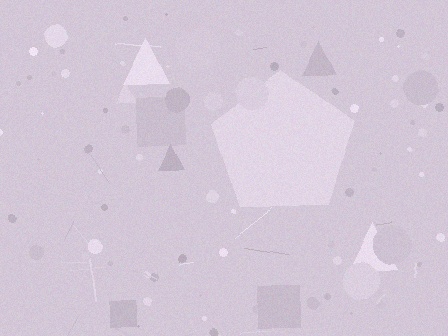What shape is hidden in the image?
A pentagon is hidden in the image.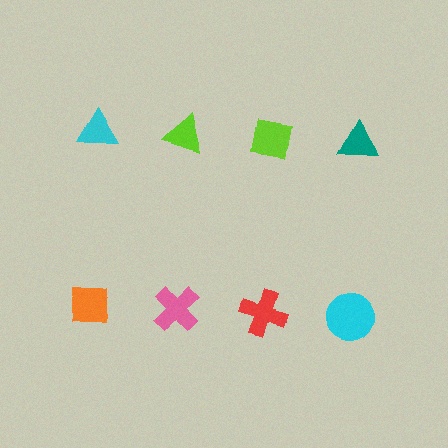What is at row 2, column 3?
A red cross.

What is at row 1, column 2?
A lime triangle.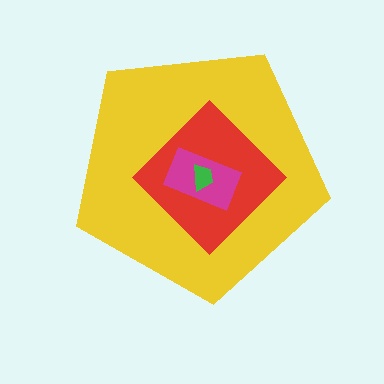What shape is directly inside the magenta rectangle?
The green trapezoid.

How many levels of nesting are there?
4.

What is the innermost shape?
The green trapezoid.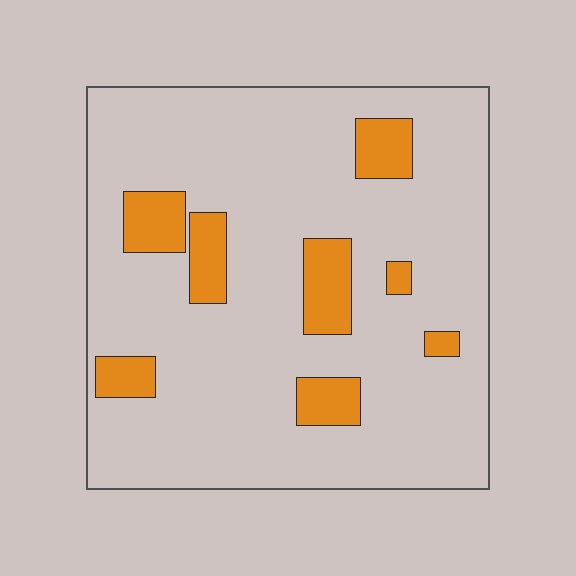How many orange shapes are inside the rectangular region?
8.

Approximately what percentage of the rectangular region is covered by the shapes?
Approximately 15%.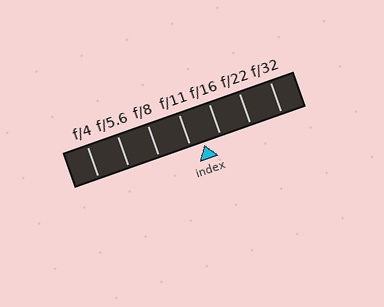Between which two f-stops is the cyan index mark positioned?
The index mark is between f/11 and f/16.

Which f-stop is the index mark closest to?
The index mark is closest to f/11.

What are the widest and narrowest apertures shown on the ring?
The widest aperture shown is f/4 and the narrowest is f/32.